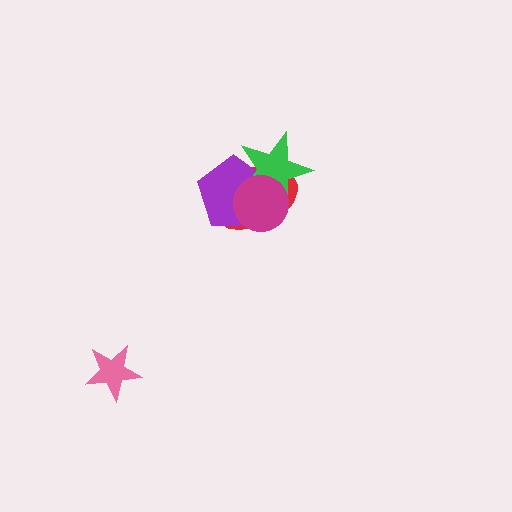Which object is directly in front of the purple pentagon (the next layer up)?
The green star is directly in front of the purple pentagon.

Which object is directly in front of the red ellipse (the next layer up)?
The purple pentagon is directly in front of the red ellipse.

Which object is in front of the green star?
The magenta circle is in front of the green star.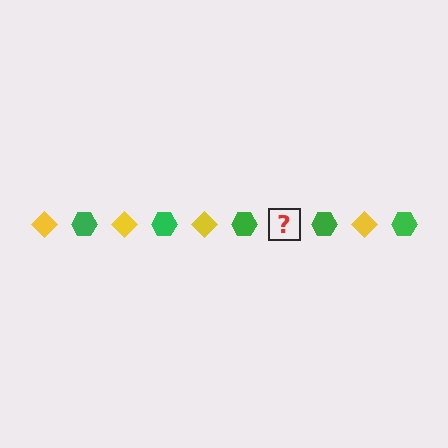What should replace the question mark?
The question mark should be replaced with a yellow diamond.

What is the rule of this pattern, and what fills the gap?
The rule is that the pattern alternates between yellow diamond and green hexagon. The gap should be filled with a yellow diamond.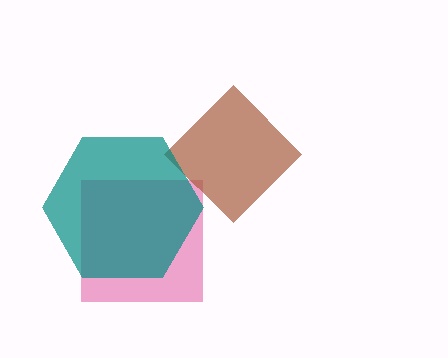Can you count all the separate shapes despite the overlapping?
Yes, there are 3 separate shapes.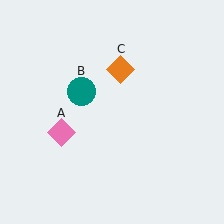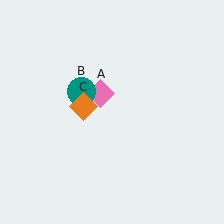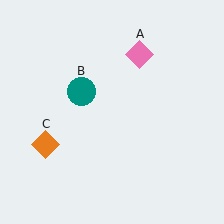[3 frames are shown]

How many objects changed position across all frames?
2 objects changed position: pink diamond (object A), orange diamond (object C).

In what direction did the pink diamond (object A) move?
The pink diamond (object A) moved up and to the right.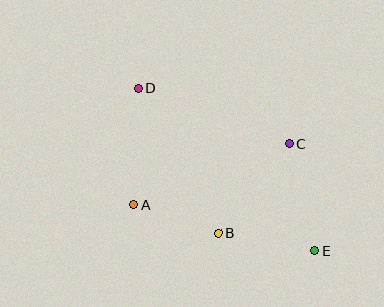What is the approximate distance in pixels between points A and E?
The distance between A and E is approximately 187 pixels.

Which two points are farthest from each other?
Points D and E are farthest from each other.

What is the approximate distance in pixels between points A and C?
The distance between A and C is approximately 167 pixels.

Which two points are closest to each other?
Points A and B are closest to each other.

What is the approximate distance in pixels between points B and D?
The distance between B and D is approximately 166 pixels.